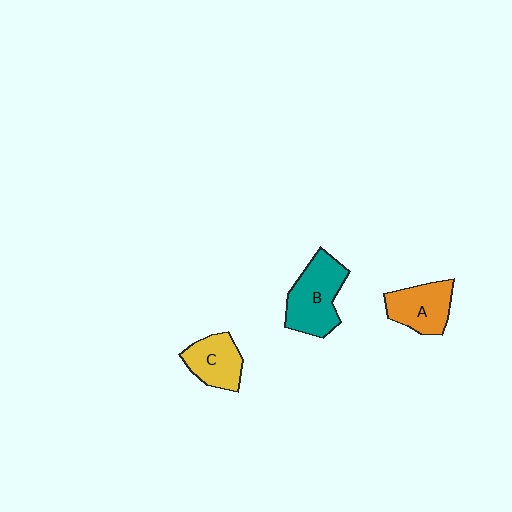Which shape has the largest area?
Shape B (teal).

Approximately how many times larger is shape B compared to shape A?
Approximately 1.3 times.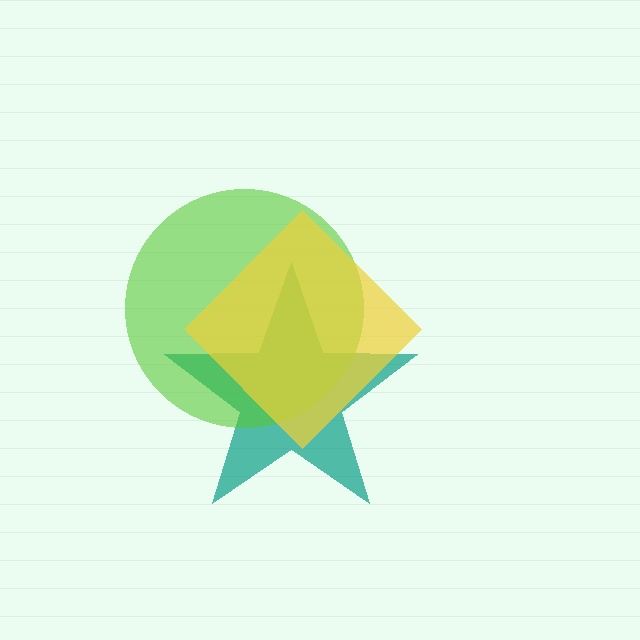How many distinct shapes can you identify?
There are 3 distinct shapes: a teal star, a lime circle, a yellow diamond.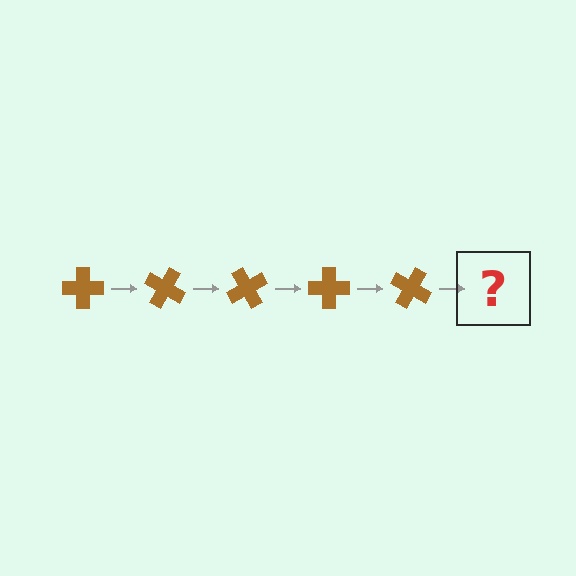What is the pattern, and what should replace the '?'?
The pattern is that the cross rotates 30 degrees each step. The '?' should be a brown cross rotated 150 degrees.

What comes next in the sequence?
The next element should be a brown cross rotated 150 degrees.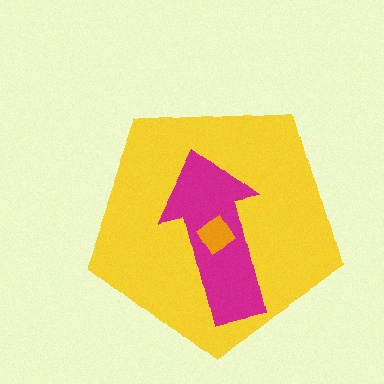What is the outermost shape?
The yellow pentagon.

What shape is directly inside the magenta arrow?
The orange diamond.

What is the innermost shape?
The orange diamond.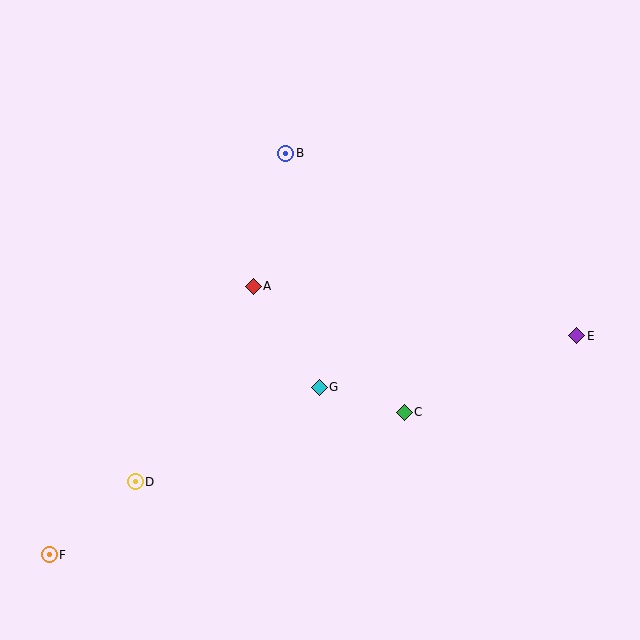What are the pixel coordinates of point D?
Point D is at (135, 482).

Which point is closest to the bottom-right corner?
Point E is closest to the bottom-right corner.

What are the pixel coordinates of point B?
Point B is at (286, 153).